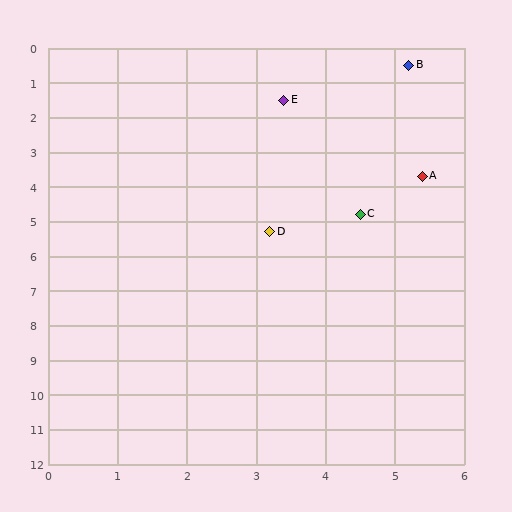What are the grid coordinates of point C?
Point C is at approximately (4.5, 4.8).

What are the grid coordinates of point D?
Point D is at approximately (3.2, 5.3).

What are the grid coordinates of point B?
Point B is at approximately (5.2, 0.5).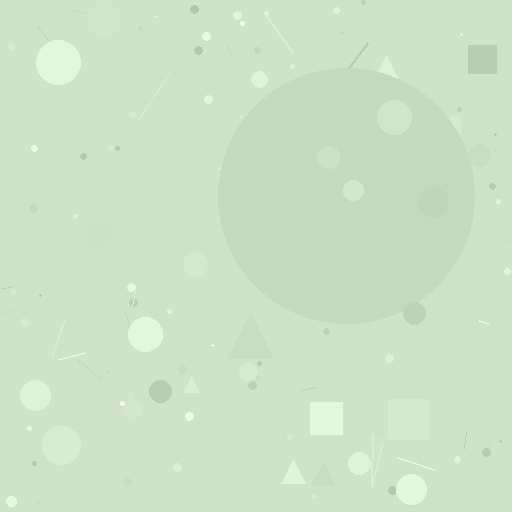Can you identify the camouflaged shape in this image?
The camouflaged shape is a circle.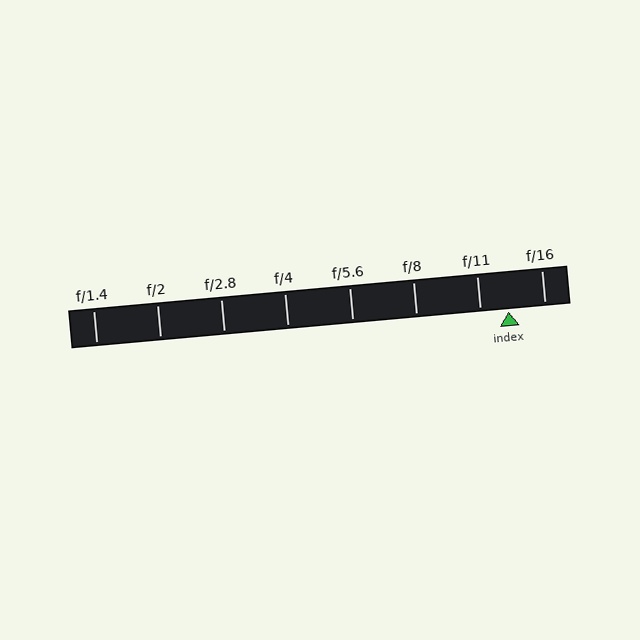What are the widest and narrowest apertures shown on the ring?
The widest aperture shown is f/1.4 and the narrowest is f/16.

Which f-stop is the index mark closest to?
The index mark is closest to f/11.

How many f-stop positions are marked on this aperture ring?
There are 8 f-stop positions marked.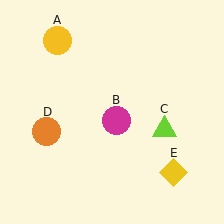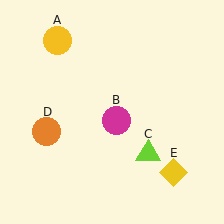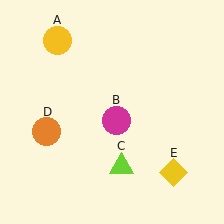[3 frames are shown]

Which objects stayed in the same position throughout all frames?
Yellow circle (object A) and magenta circle (object B) and orange circle (object D) and yellow diamond (object E) remained stationary.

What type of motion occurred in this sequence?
The lime triangle (object C) rotated clockwise around the center of the scene.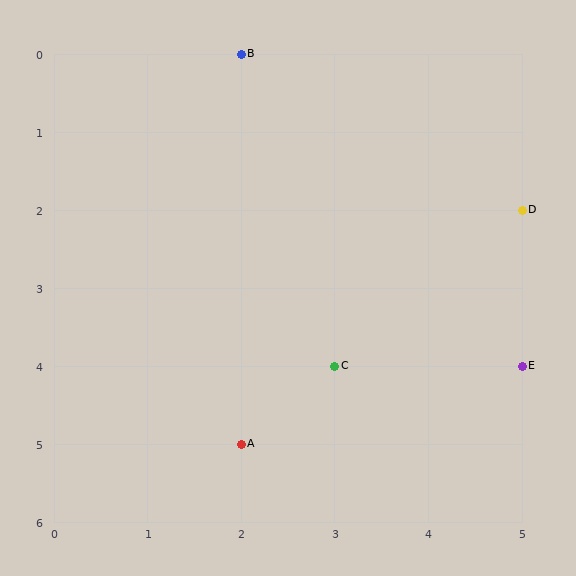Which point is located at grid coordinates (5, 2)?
Point D is at (5, 2).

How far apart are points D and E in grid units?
Points D and E are 2 rows apart.